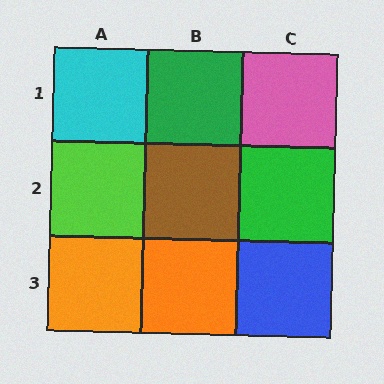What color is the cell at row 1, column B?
Green.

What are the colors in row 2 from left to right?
Lime, brown, green.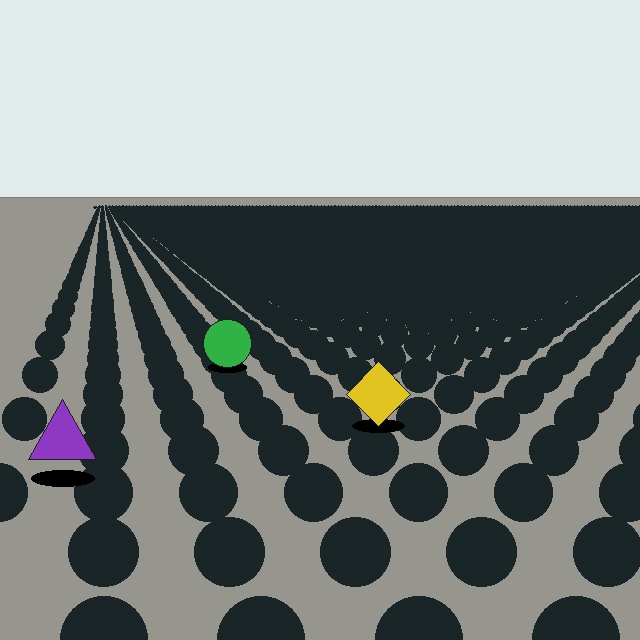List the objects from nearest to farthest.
From nearest to farthest: the purple triangle, the yellow diamond, the green circle.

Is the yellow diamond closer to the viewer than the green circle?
Yes. The yellow diamond is closer — you can tell from the texture gradient: the ground texture is coarser near it.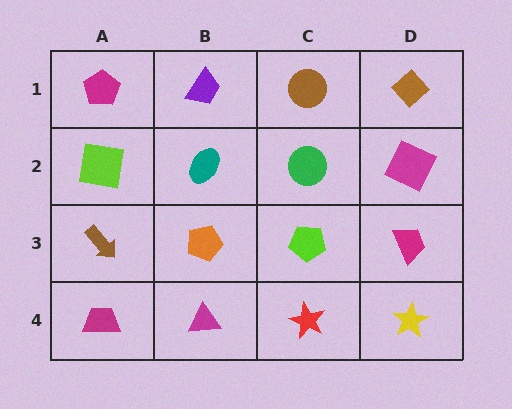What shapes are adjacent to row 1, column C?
A green circle (row 2, column C), a purple trapezoid (row 1, column B), a brown diamond (row 1, column D).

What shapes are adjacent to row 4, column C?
A lime pentagon (row 3, column C), a magenta triangle (row 4, column B), a yellow star (row 4, column D).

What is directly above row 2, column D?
A brown diamond.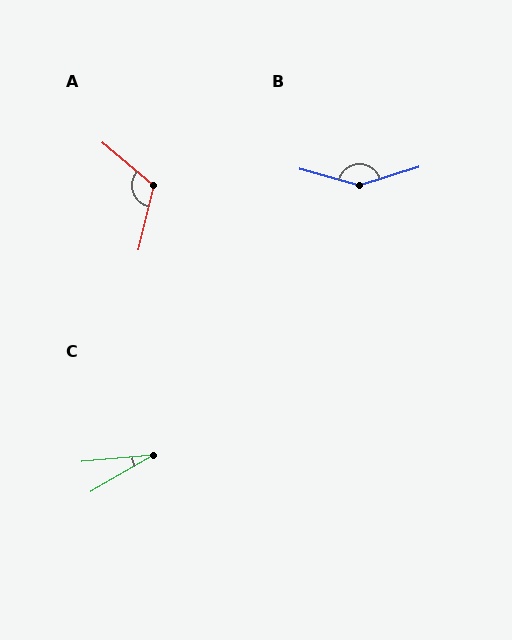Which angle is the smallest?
C, at approximately 25 degrees.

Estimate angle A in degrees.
Approximately 116 degrees.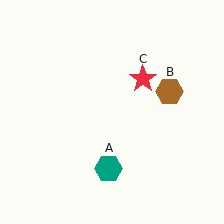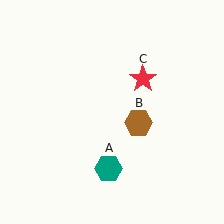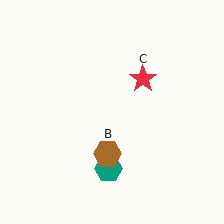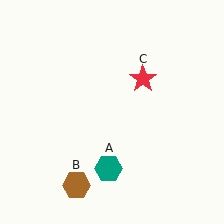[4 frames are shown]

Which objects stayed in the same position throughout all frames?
Teal hexagon (object A) and red star (object C) remained stationary.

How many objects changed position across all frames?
1 object changed position: brown hexagon (object B).